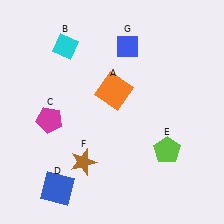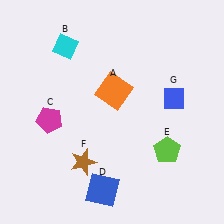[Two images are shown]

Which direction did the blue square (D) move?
The blue square (D) moved right.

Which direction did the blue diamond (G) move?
The blue diamond (G) moved down.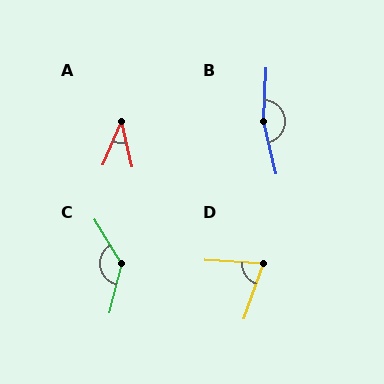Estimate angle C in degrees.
Approximately 135 degrees.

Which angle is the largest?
B, at approximately 165 degrees.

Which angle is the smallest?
A, at approximately 36 degrees.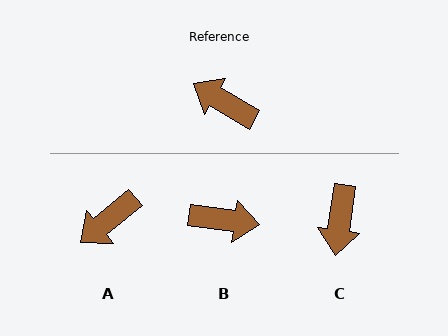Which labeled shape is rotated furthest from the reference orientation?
B, about 157 degrees away.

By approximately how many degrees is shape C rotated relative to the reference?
Approximately 112 degrees counter-clockwise.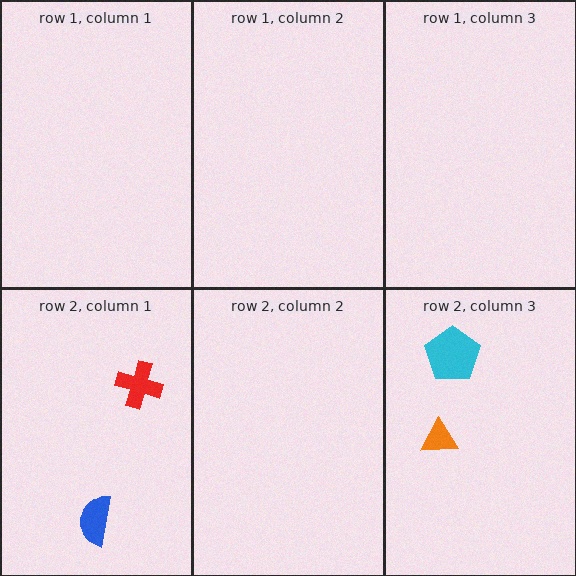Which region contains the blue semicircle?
The row 2, column 1 region.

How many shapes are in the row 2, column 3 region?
2.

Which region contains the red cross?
The row 2, column 1 region.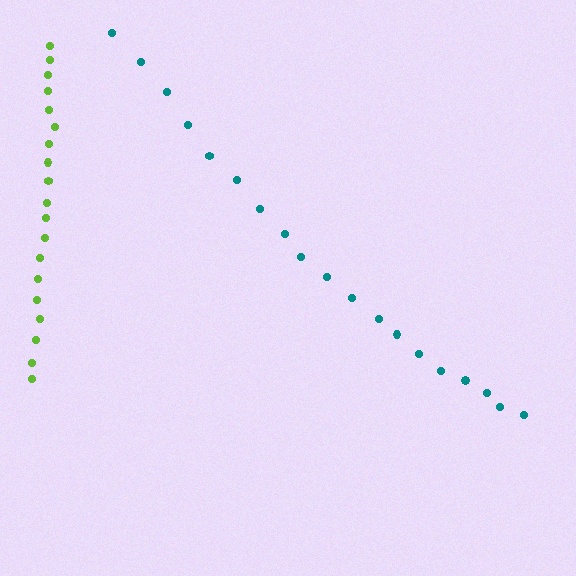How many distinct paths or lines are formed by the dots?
There are 2 distinct paths.